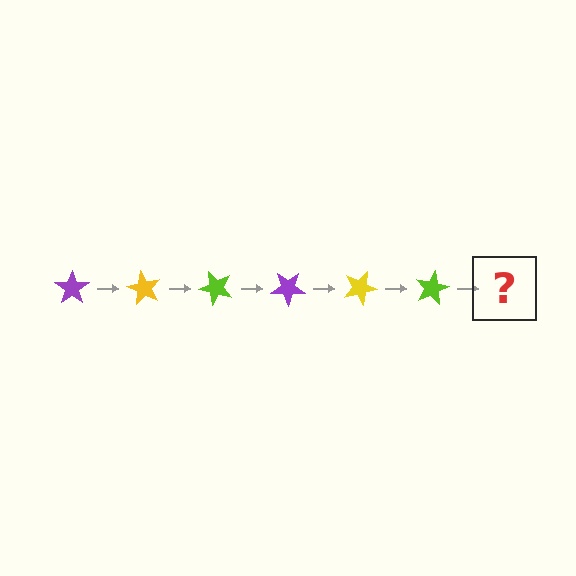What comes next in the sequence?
The next element should be a purple star, rotated 360 degrees from the start.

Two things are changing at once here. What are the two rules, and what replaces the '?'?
The two rules are that it rotates 60 degrees each step and the color cycles through purple, yellow, and lime. The '?' should be a purple star, rotated 360 degrees from the start.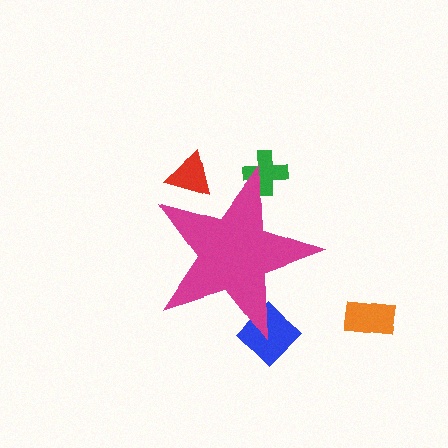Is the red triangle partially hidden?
Yes, the red triangle is partially hidden behind the magenta star.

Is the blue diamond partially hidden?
Yes, the blue diamond is partially hidden behind the magenta star.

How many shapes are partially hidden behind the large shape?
3 shapes are partially hidden.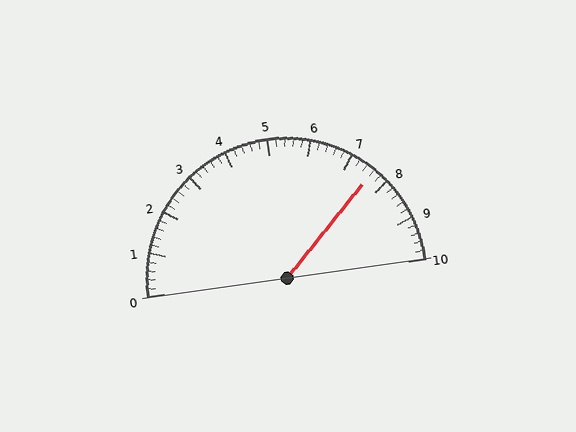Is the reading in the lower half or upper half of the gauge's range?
The reading is in the upper half of the range (0 to 10).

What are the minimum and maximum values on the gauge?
The gauge ranges from 0 to 10.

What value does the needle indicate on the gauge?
The needle indicates approximately 7.6.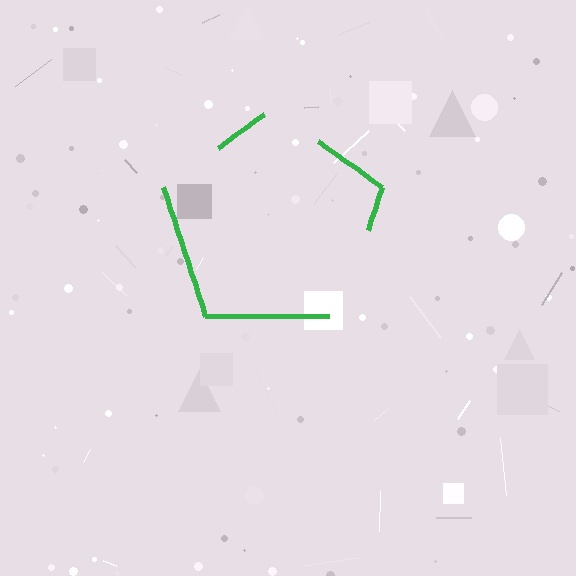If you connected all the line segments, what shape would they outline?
They would outline a pentagon.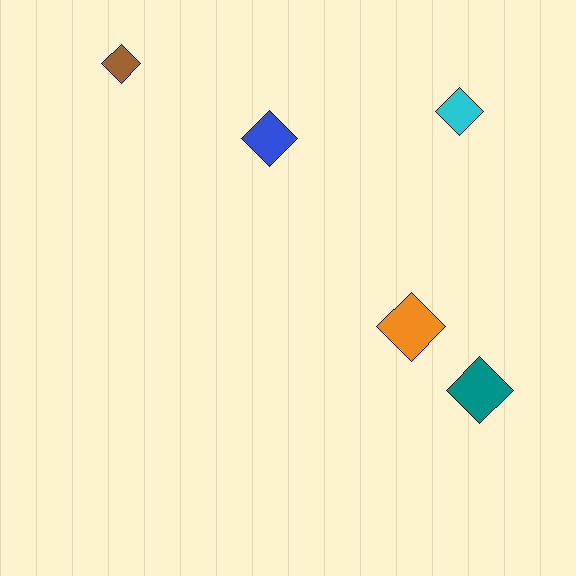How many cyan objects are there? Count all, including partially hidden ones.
There is 1 cyan object.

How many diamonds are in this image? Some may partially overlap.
There are 5 diamonds.